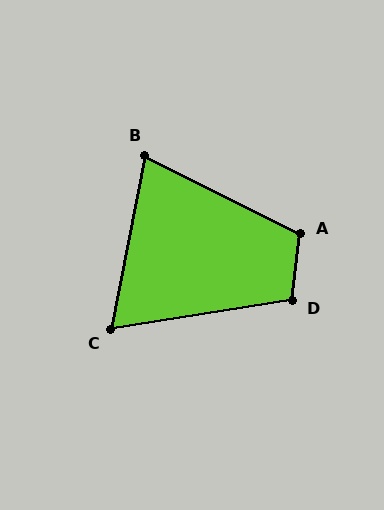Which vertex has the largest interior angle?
A, at approximately 110 degrees.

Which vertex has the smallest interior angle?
C, at approximately 70 degrees.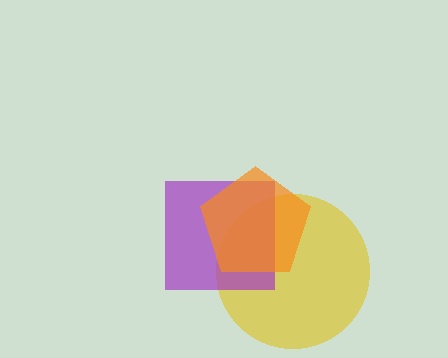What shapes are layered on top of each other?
The layered shapes are: a yellow circle, a purple square, an orange pentagon.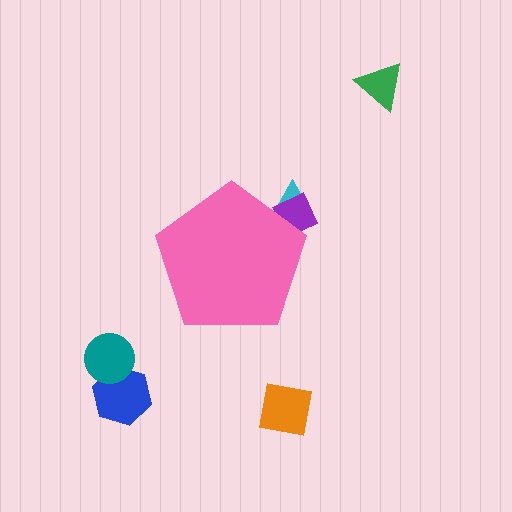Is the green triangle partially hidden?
No, the green triangle is fully visible.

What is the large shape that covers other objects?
A pink pentagon.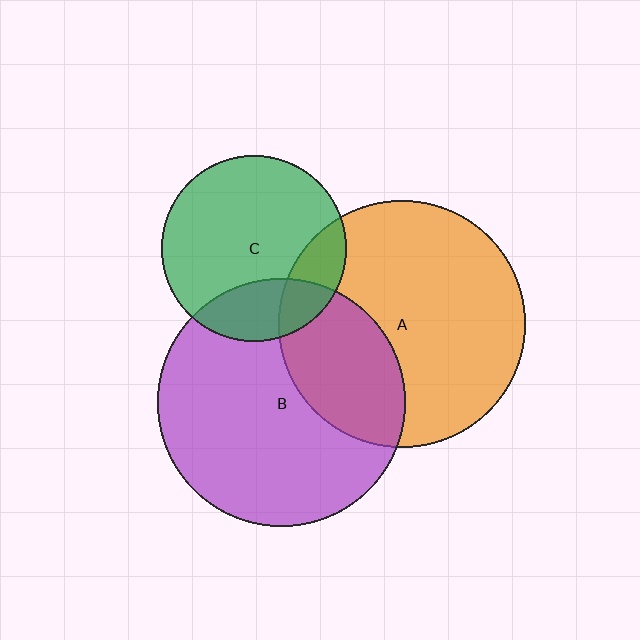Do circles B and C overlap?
Yes.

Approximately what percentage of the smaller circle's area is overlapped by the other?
Approximately 20%.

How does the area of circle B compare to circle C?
Approximately 1.8 times.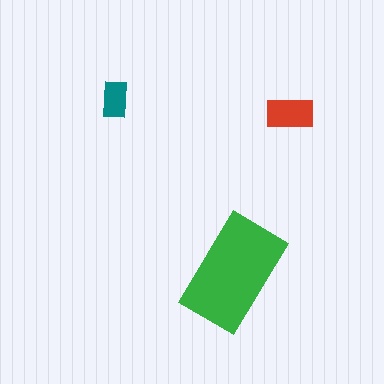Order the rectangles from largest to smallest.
the green one, the red one, the teal one.